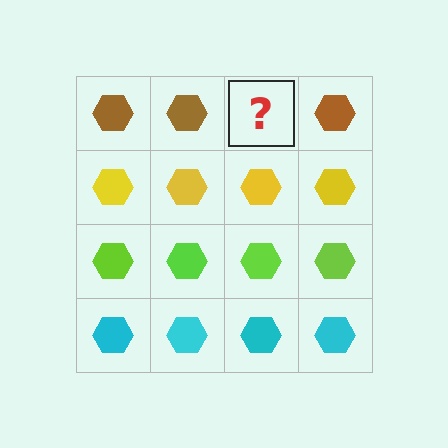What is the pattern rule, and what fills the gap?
The rule is that each row has a consistent color. The gap should be filled with a brown hexagon.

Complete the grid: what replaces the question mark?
The question mark should be replaced with a brown hexagon.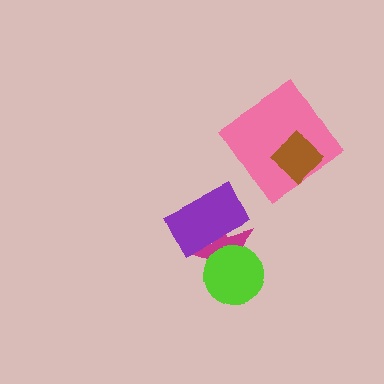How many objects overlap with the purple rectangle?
1 object overlaps with the purple rectangle.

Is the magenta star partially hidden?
Yes, it is partially covered by another shape.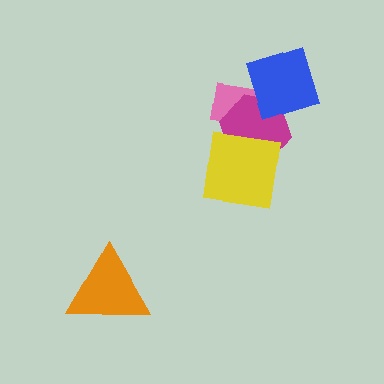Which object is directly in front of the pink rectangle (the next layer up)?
The magenta hexagon is directly in front of the pink rectangle.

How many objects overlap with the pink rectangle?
3 objects overlap with the pink rectangle.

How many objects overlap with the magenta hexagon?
3 objects overlap with the magenta hexagon.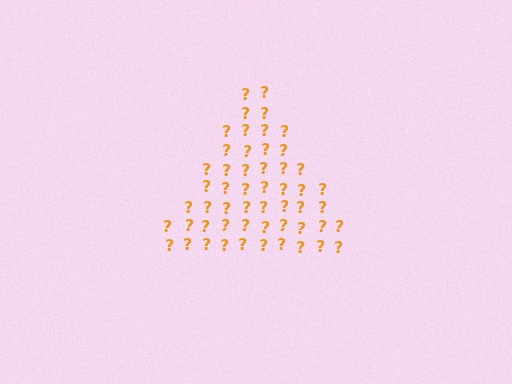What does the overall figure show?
The overall figure shows a triangle.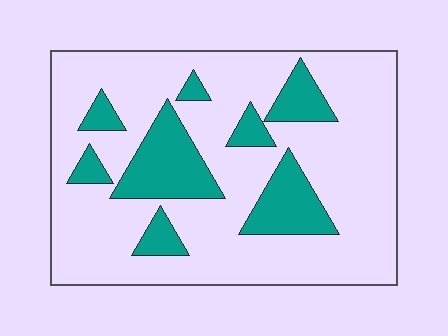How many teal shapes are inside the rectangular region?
8.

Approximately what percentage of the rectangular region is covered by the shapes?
Approximately 20%.